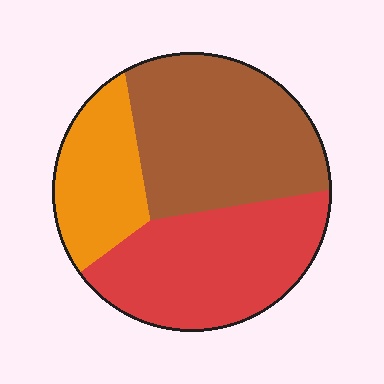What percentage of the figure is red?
Red takes up between a third and a half of the figure.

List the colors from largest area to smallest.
From largest to smallest: brown, red, orange.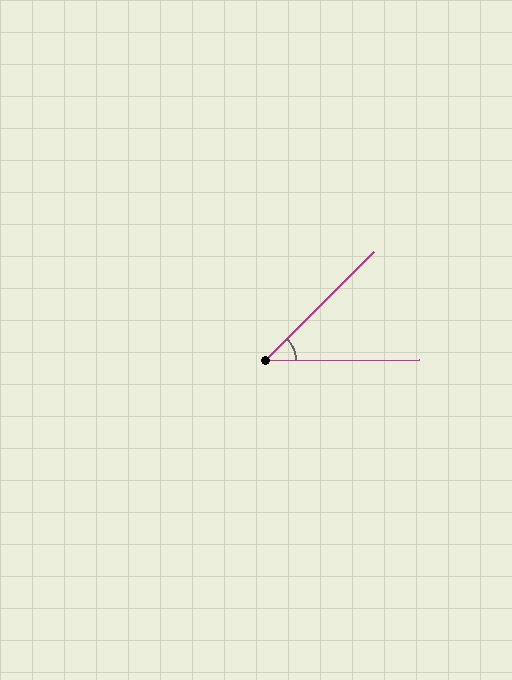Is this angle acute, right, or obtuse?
It is acute.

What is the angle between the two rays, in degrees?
Approximately 45 degrees.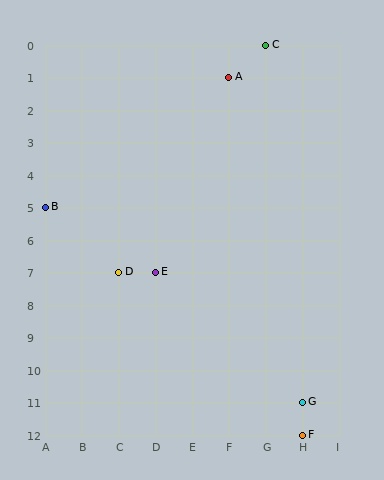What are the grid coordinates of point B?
Point B is at grid coordinates (A, 5).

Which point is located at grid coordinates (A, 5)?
Point B is at (A, 5).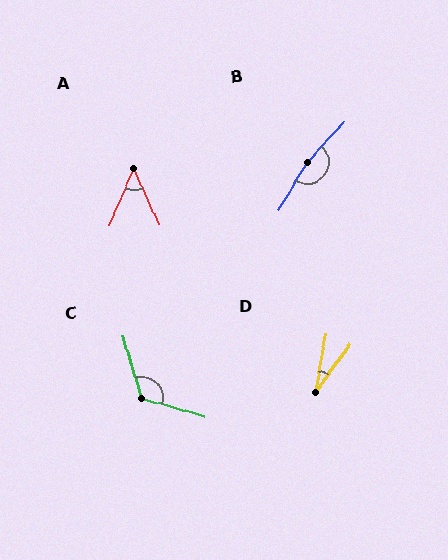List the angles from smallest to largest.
D (26°), A (47°), C (122°), B (168°).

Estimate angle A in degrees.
Approximately 47 degrees.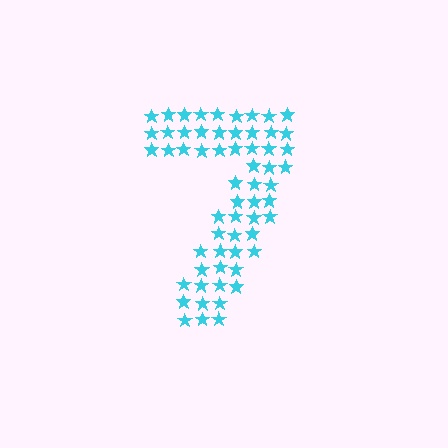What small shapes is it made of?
It is made of small stars.